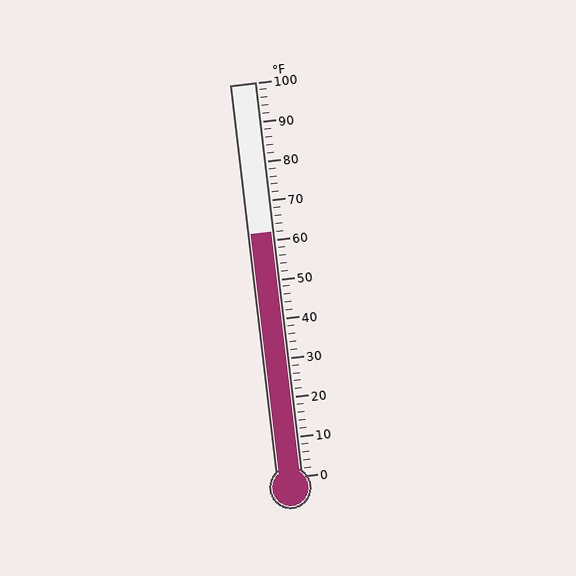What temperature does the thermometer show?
The thermometer shows approximately 62°F.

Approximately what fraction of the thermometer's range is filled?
The thermometer is filled to approximately 60% of its range.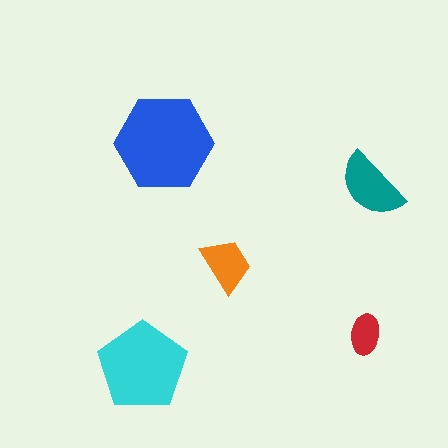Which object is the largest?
The blue hexagon.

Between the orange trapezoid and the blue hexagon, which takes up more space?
The blue hexagon.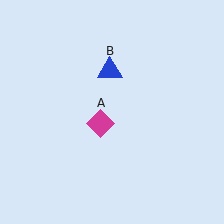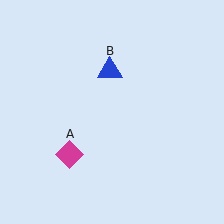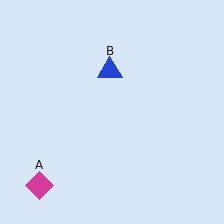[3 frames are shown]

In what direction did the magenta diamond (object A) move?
The magenta diamond (object A) moved down and to the left.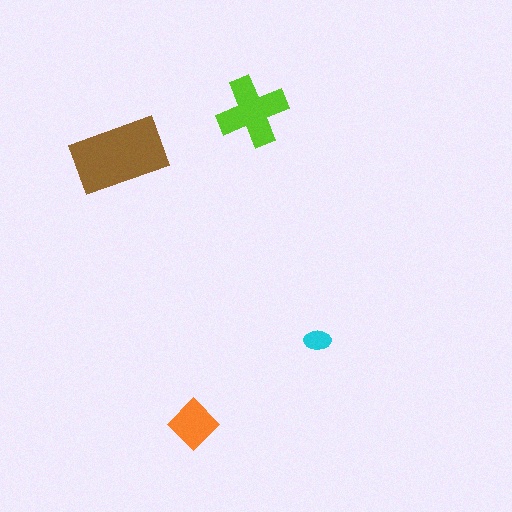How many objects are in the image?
There are 4 objects in the image.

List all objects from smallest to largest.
The cyan ellipse, the orange diamond, the lime cross, the brown rectangle.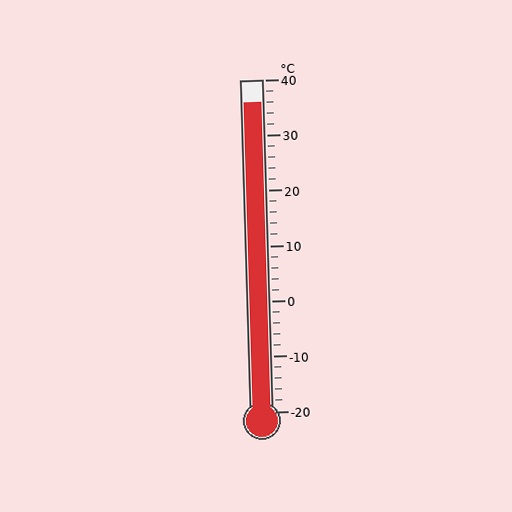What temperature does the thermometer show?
The thermometer shows approximately 36°C.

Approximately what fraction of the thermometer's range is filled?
The thermometer is filled to approximately 95% of its range.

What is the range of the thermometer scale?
The thermometer scale ranges from -20°C to 40°C.